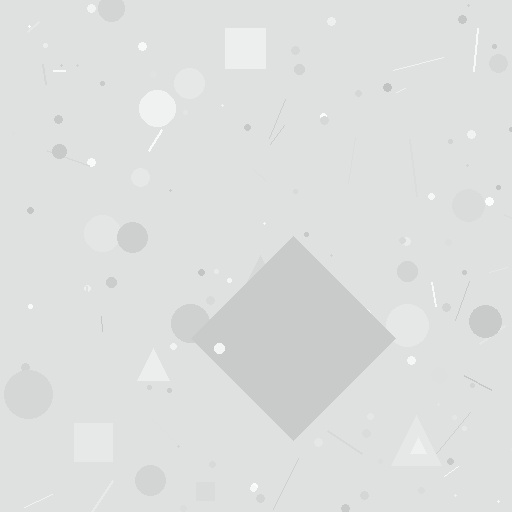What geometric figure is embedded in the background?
A diamond is embedded in the background.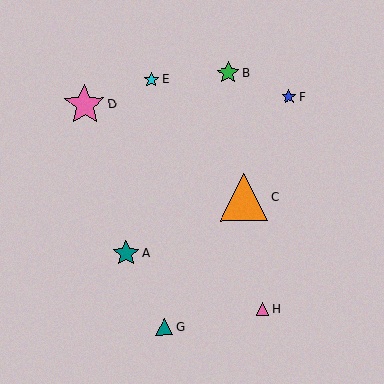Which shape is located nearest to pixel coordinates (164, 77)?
The cyan star (labeled E) at (151, 80) is nearest to that location.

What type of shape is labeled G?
Shape G is a teal triangle.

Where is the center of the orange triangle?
The center of the orange triangle is at (244, 197).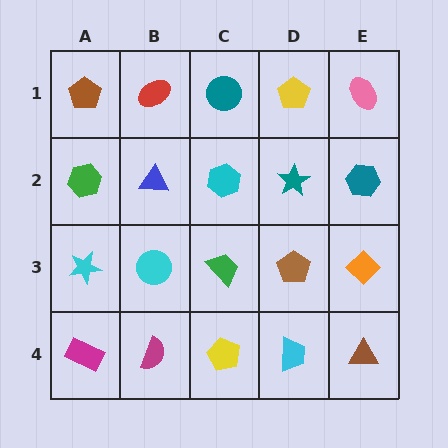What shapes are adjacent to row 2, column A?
A brown pentagon (row 1, column A), a cyan star (row 3, column A), a blue triangle (row 2, column B).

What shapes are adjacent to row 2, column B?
A red ellipse (row 1, column B), a cyan circle (row 3, column B), a green hexagon (row 2, column A), a cyan hexagon (row 2, column C).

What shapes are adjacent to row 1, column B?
A blue triangle (row 2, column B), a brown pentagon (row 1, column A), a teal circle (row 1, column C).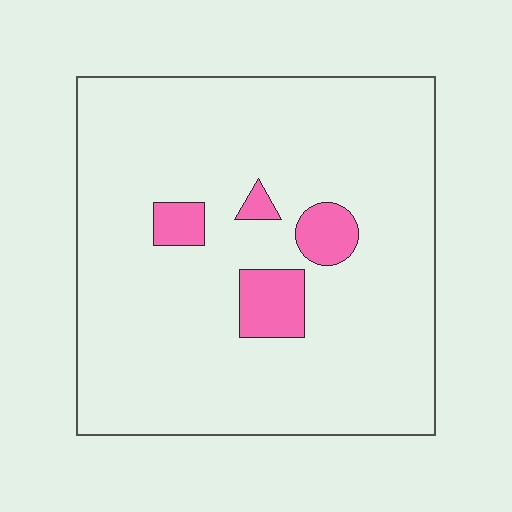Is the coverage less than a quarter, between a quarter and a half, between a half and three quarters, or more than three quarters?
Less than a quarter.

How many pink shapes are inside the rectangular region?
4.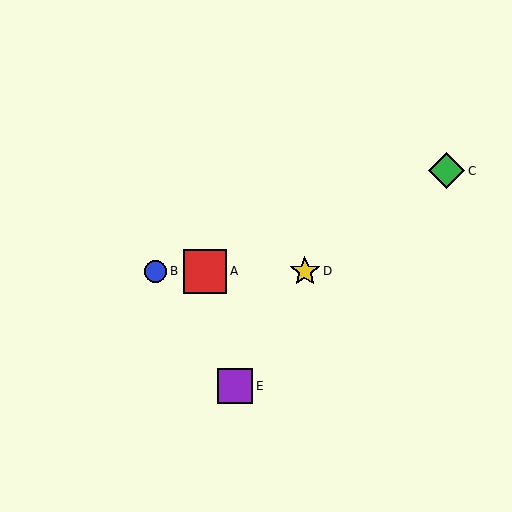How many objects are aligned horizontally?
3 objects (A, B, D) are aligned horizontally.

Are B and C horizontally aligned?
No, B is at y≈271 and C is at y≈171.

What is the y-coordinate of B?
Object B is at y≈271.